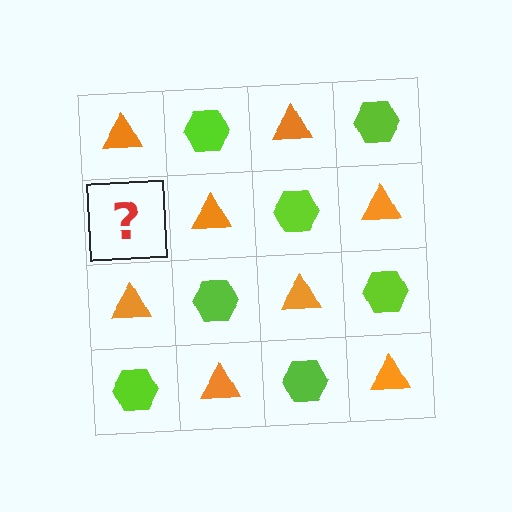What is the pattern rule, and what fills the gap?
The rule is that it alternates orange triangle and lime hexagon in a checkerboard pattern. The gap should be filled with a lime hexagon.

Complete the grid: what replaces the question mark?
The question mark should be replaced with a lime hexagon.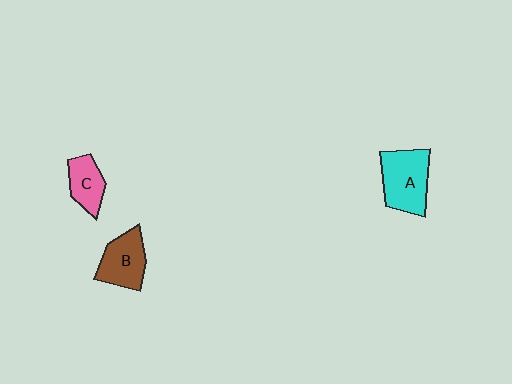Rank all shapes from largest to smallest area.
From largest to smallest: A (cyan), B (brown), C (pink).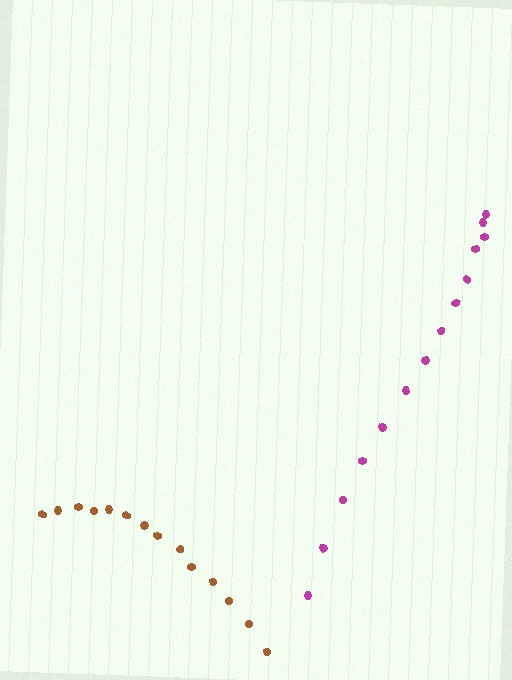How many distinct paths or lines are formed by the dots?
There are 2 distinct paths.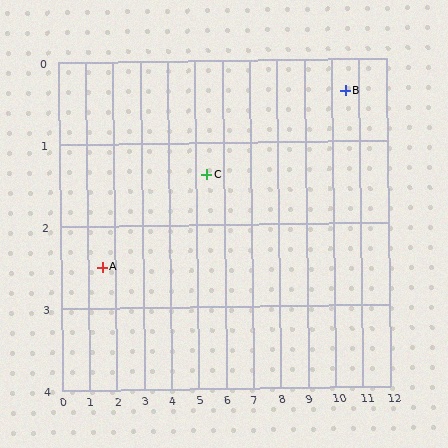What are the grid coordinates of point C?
Point C is at approximately (5.4, 1.4).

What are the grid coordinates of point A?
Point A is at approximately (1.5, 2.5).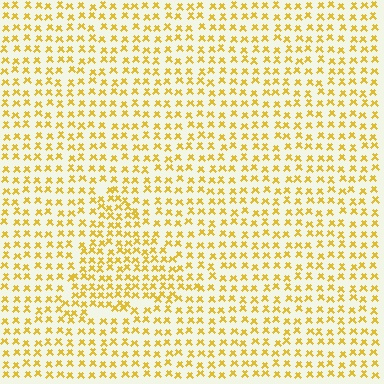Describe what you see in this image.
The image contains small yellow elements arranged at two different densities. A triangle-shaped region is visible where the elements are more densely packed than the surrounding area.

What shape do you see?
I see a triangle.